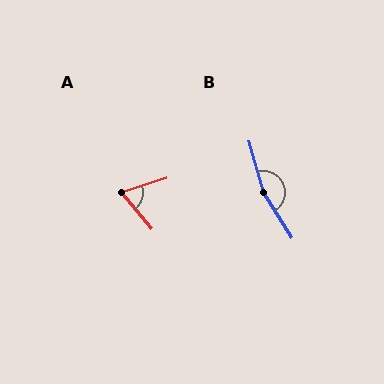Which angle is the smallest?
A, at approximately 69 degrees.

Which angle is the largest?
B, at approximately 164 degrees.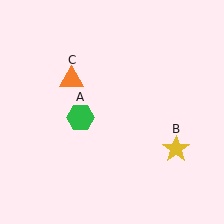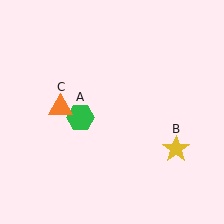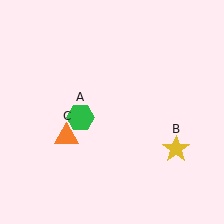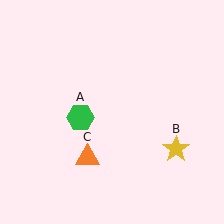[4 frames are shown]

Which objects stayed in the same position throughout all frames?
Green hexagon (object A) and yellow star (object B) remained stationary.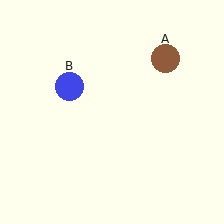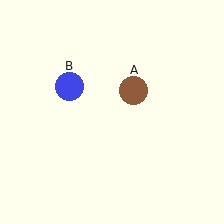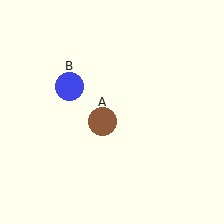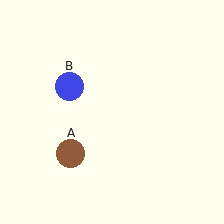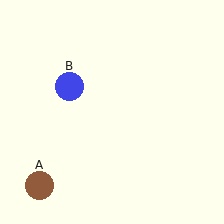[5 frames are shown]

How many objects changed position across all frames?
1 object changed position: brown circle (object A).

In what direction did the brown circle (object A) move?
The brown circle (object A) moved down and to the left.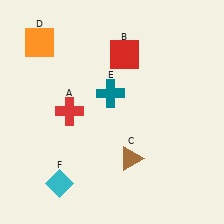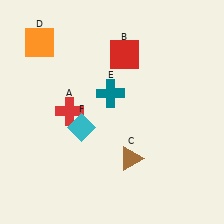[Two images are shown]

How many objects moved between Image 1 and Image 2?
1 object moved between the two images.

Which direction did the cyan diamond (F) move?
The cyan diamond (F) moved up.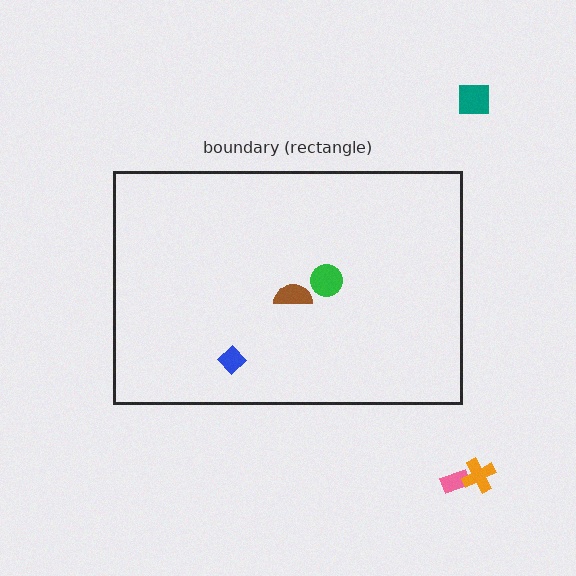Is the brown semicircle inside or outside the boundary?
Inside.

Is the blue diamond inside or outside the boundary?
Inside.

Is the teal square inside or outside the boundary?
Outside.